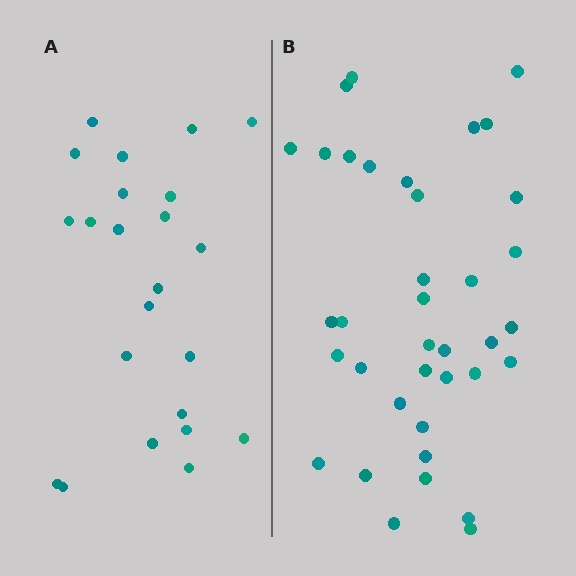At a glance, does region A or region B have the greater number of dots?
Region B (the right region) has more dots.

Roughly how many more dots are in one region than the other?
Region B has approximately 15 more dots than region A.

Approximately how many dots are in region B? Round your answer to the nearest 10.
About 40 dots. (The exact count is 37, which rounds to 40.)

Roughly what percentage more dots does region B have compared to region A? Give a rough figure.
About 60% more.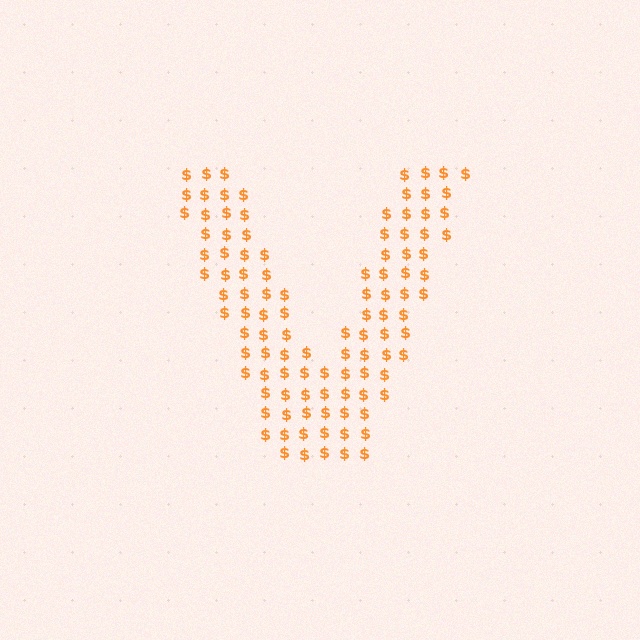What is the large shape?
The large shape is the letter V.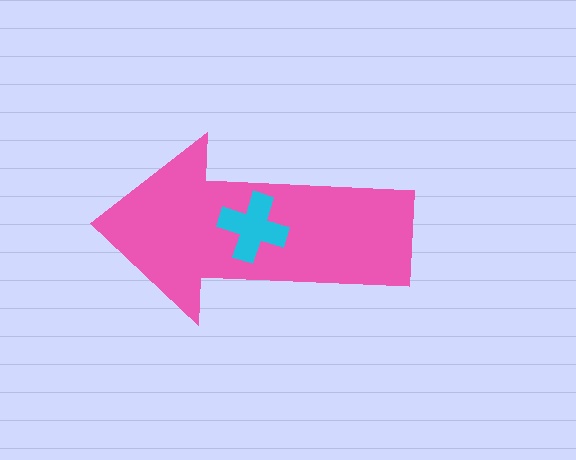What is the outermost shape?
The pink arrow.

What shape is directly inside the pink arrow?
The cyan cross.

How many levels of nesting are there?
2.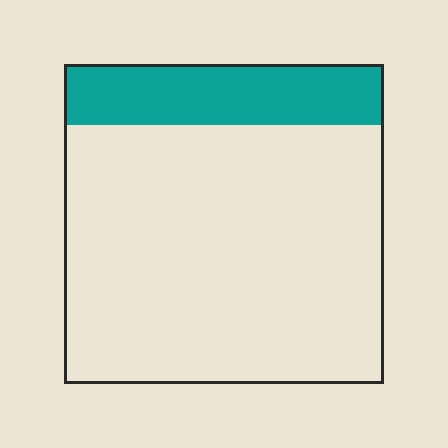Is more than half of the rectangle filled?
No.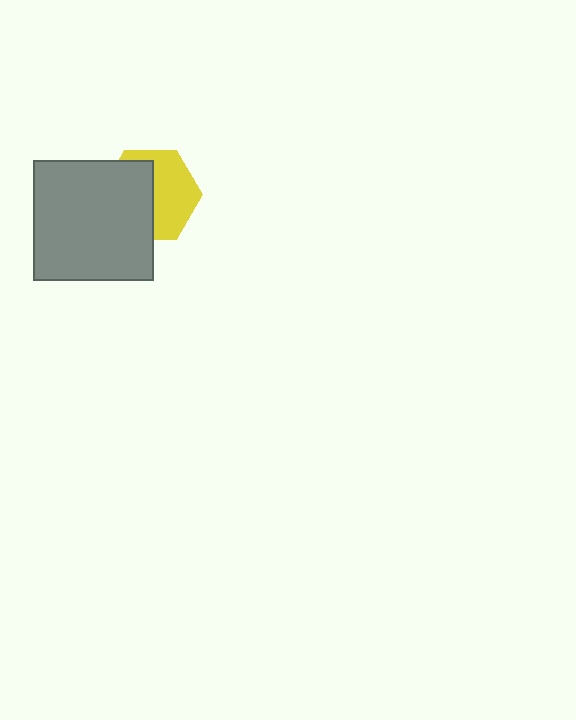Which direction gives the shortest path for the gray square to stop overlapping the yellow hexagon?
Moving left gives the shortest separation.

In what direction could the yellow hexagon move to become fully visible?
The yellow hexagon could move right. That would shift it out from behind the gray square entirely.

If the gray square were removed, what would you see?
You would see the complete yellow hexagon.